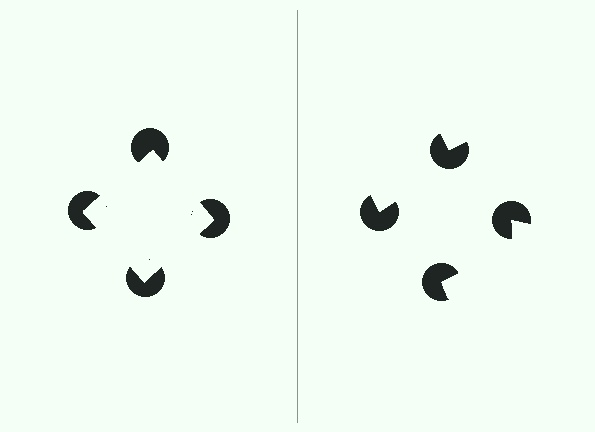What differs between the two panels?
The pac-man discs are positioned identically on both sides; only the wedge orientations differ. On the left they align to a square; on the right they are misaligned.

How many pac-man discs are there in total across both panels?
8 — 4 on each side.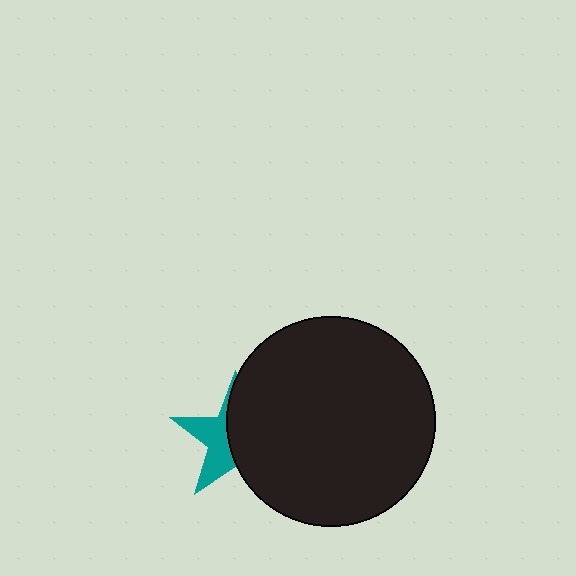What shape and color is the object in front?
The object in front is a black circle.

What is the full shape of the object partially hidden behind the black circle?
The partially hidden object is a teal star.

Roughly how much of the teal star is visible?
A small part of it is visible (roughly 41%).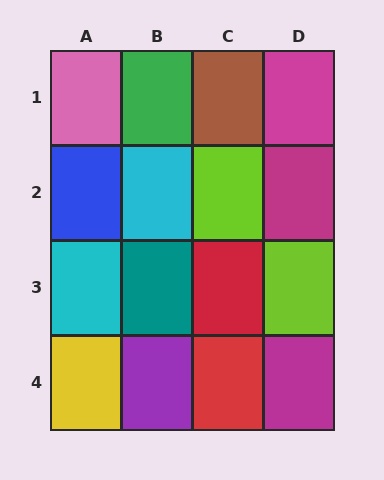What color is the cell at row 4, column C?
Red.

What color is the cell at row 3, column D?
Lime.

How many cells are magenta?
3 cells are magenta.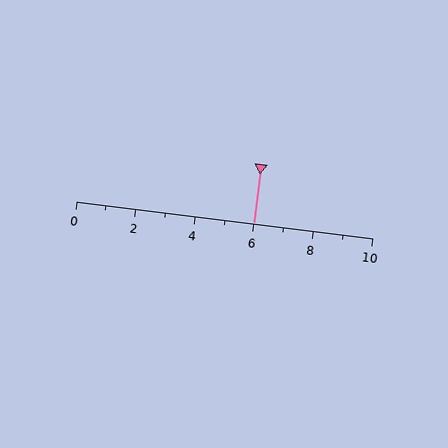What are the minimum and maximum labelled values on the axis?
The axis runs from 0 to 10.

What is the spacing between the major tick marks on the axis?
The major ticks are spaced 2 apart.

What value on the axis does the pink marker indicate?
The marker indicates approximately 6.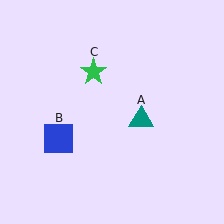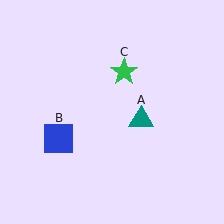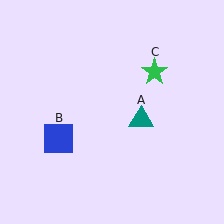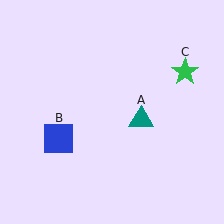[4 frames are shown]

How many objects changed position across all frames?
1 object changed position: green star (object C).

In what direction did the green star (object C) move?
The green star (object C) moved right.